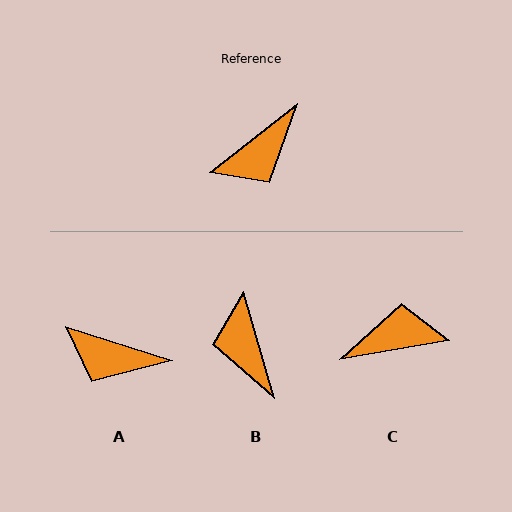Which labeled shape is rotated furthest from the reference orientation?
C, about 151 degrees away.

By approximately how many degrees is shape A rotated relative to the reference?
Approximately 56 degrees clockwise.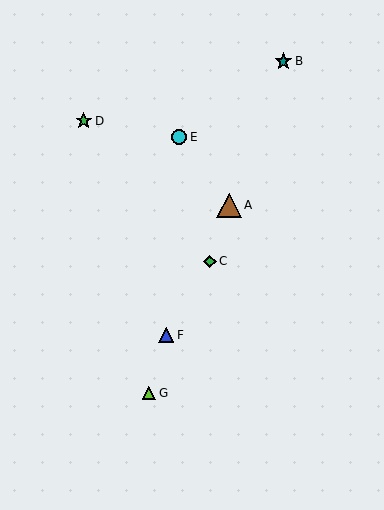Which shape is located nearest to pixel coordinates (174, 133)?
The cyan circle (labeled E) at (179, 137) is nearest to that location.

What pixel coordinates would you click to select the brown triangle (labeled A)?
Click at (229, 205) to select the brown triangle A.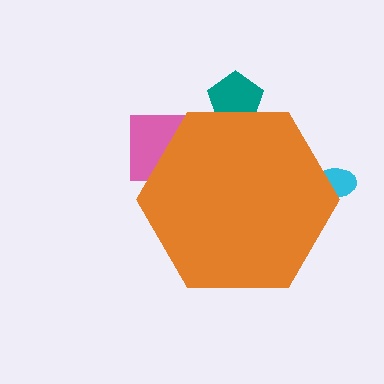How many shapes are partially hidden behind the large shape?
3 shapes are partially hidden.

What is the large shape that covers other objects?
An orange hexagon.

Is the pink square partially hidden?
Yes, the pink square is partially hidden behind the orange hexagon.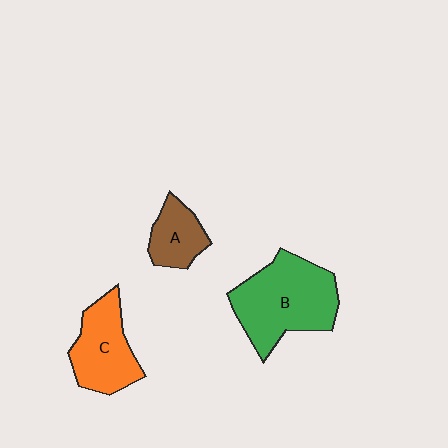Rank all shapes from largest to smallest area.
From largest to smallest: B (green), C (orange), A (brown).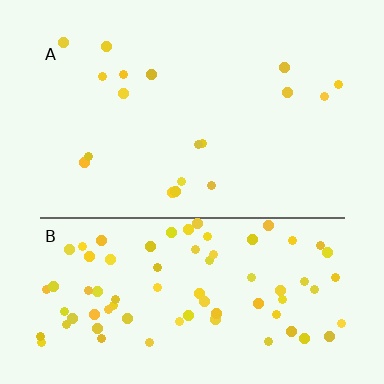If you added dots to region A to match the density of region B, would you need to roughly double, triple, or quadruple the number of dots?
Approximately quadruple.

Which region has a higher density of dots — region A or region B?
B (the bottom).